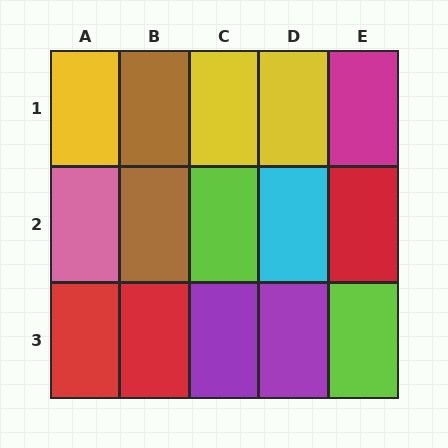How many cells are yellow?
3 cells are yellow.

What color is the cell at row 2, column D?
Cyan.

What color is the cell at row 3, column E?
Lime.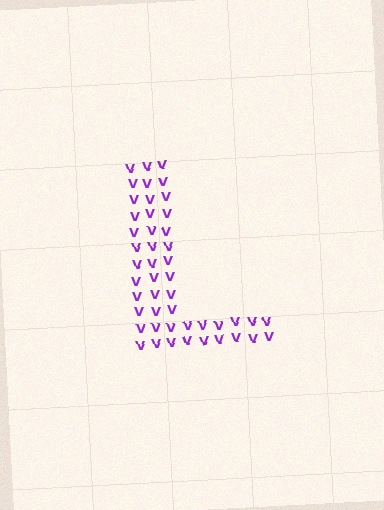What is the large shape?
The large shape is the letter L.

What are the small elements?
The small elements are letter V's.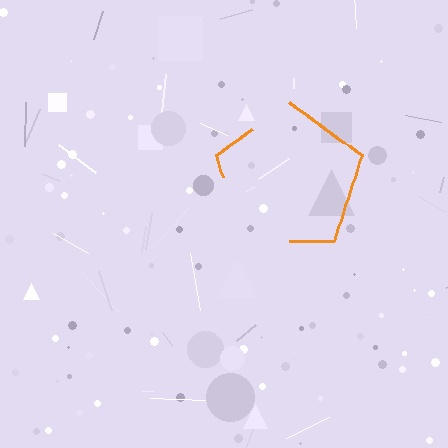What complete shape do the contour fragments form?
The contour fragments form a pentagon.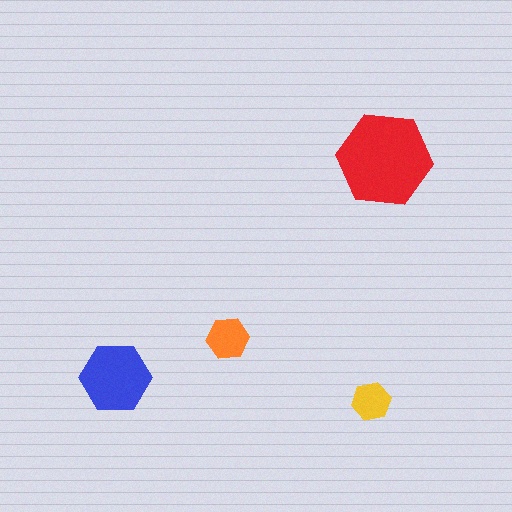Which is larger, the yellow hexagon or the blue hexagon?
The blue one.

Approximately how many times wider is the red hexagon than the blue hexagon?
About 1.5 times wider.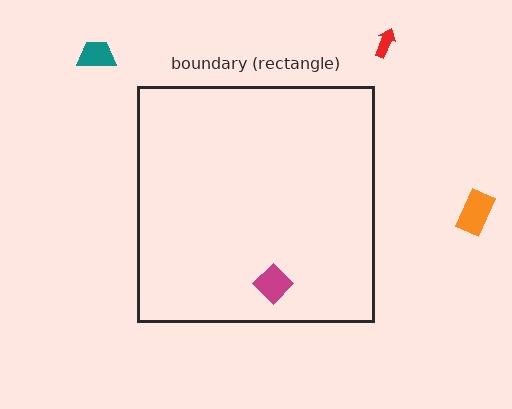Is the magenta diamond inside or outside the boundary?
Inside.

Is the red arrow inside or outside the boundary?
Outside.